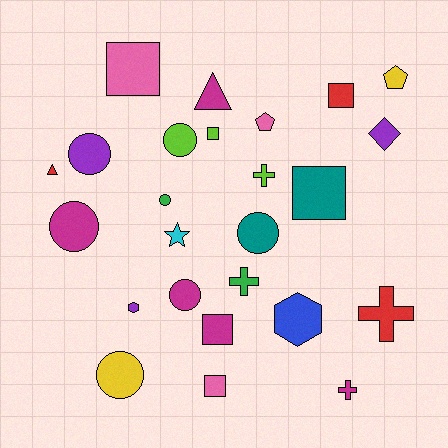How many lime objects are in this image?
There are 3 lime objects.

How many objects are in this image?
There are 25 objects.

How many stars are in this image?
There is 1 star.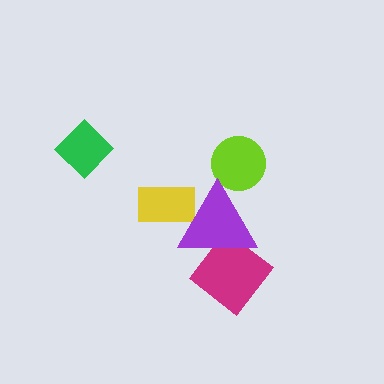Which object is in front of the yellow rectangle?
The purple triangle is in front of the yellow rectangle.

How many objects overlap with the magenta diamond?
1 object overlaps with the magenta diamond.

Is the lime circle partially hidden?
Yes, it is partially covered by another shape.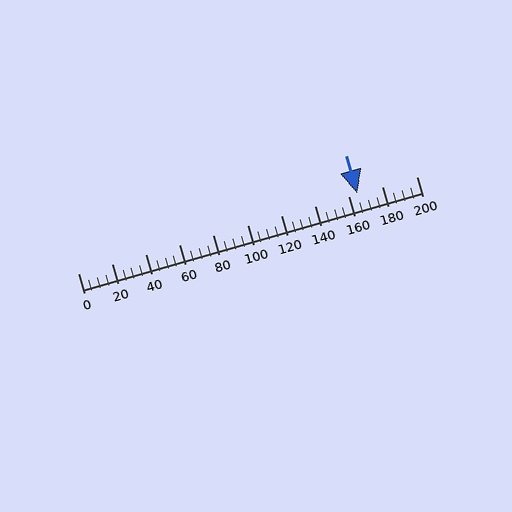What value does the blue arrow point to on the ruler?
The blue arrow points to approximately 165.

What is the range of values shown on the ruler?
The ruler shows values from 0 to 200.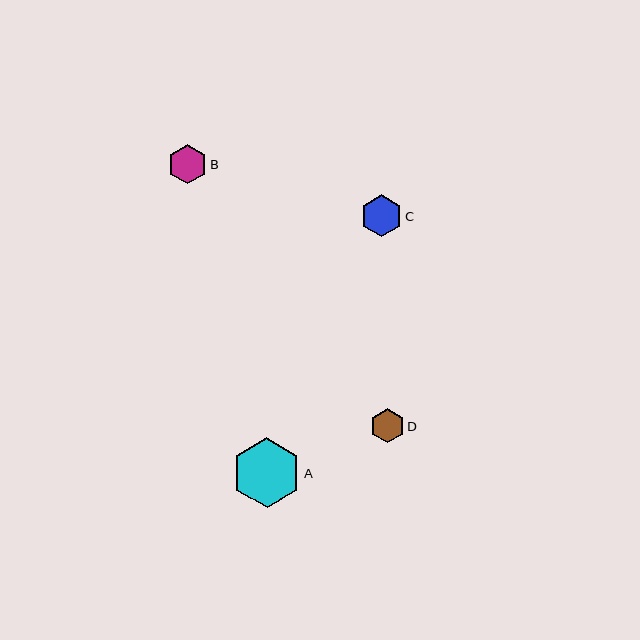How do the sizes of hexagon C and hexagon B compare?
Hexagon C and hexagon B are approximately the same size.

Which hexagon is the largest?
Hexagon A is the largest with a size of approximately 70 pixels.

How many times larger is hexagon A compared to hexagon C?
Hexagon A is approximately 1.7 times the size of hexagon C.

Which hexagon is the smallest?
Hexagon D is the smallest with a size of approximately 34 pixels.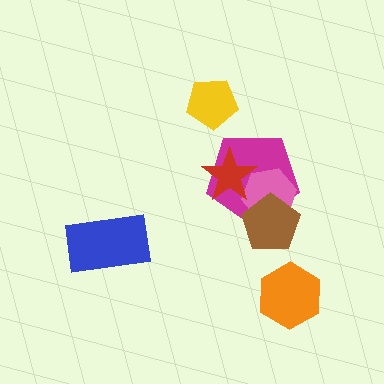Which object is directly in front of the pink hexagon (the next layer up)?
The red star is directly in front of the pink hexagon.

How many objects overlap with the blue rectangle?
0 objects overlap with the blue rectangle.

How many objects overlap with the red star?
2 objects overlap with the red star.